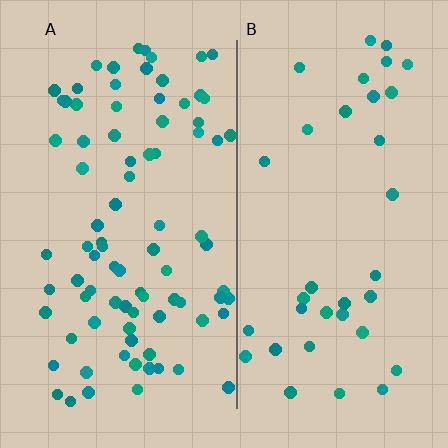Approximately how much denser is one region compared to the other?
Approximately 2.4× — region A over region B.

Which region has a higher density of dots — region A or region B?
A (the left).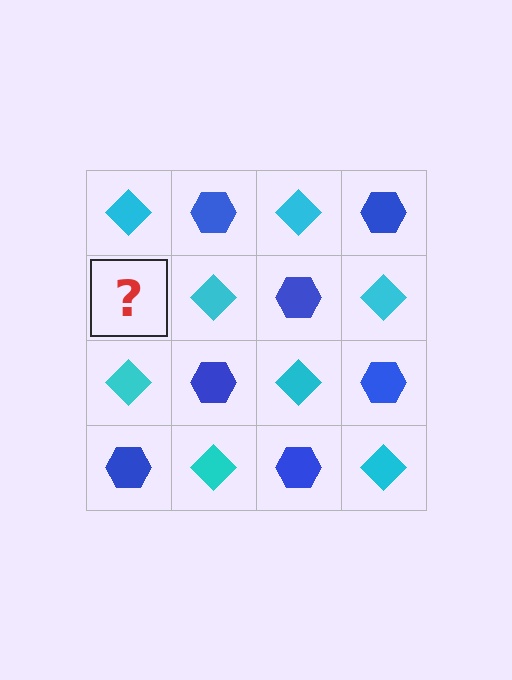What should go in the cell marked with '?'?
The missing cell should contain a blue hexagon.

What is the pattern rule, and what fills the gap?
The rule is that it alternates cyan diamond and blue hexagon in a checkerboard pattern. The gap should be filled with a blue hexagon.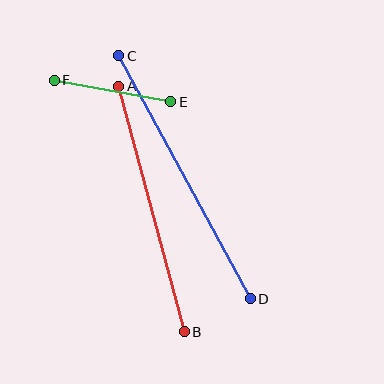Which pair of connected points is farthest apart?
Points C and D are farthest apart.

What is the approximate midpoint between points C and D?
The midpoint is at approximately (184, 177) pixels.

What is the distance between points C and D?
The distance is approximately 276 pixels.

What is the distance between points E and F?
The distance is approximately 119 pixels.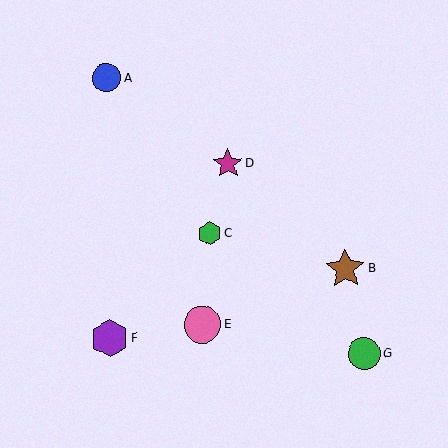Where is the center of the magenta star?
The center of the magenta star is at (228, 163).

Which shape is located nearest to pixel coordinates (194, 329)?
The pink circle (labeled E) at (202, 324) is nearest to that location.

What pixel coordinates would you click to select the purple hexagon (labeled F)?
Click at (109, 338) to select the purple hexagon F.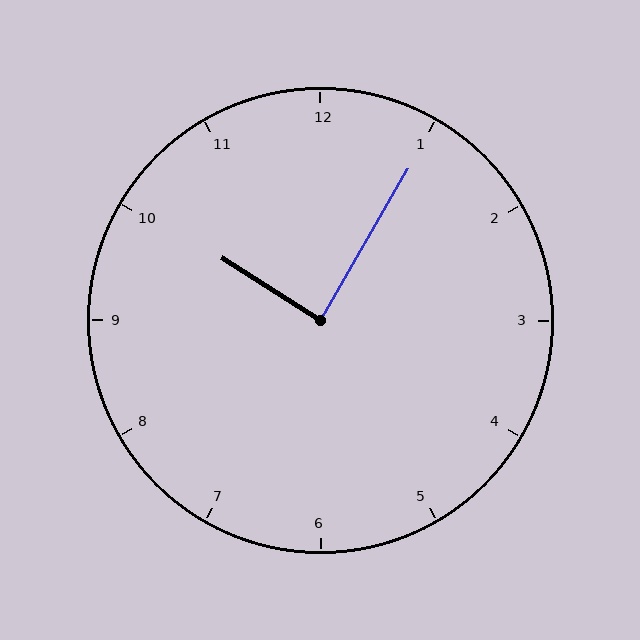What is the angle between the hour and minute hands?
Approximately 88 degrees.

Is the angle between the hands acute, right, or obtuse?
It is right.